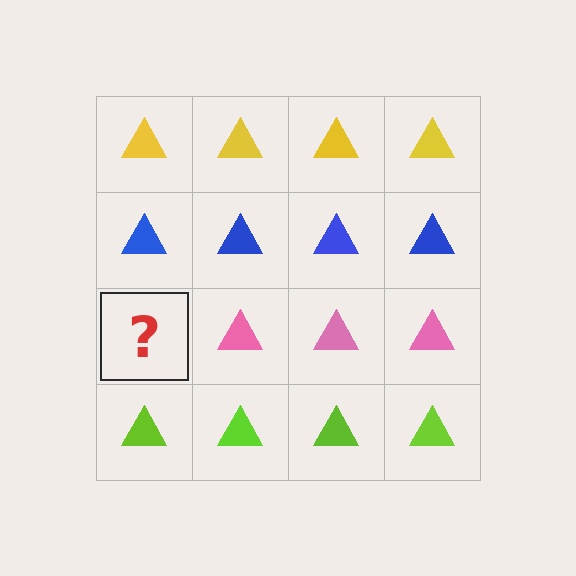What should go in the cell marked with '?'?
The missing cell should contain a pink triangle.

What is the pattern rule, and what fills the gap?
The rule is that each row has a consistent color. The gap should be filled with a pink triangle.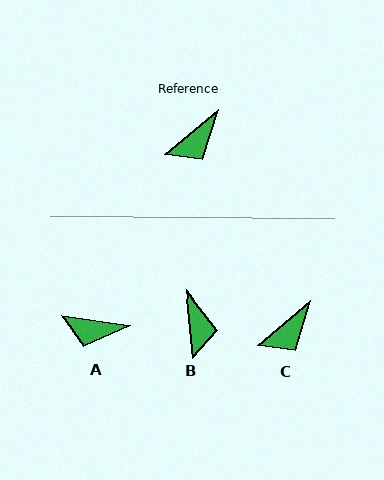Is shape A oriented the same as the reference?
No, it is off by about 48 degrees.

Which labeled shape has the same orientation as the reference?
C.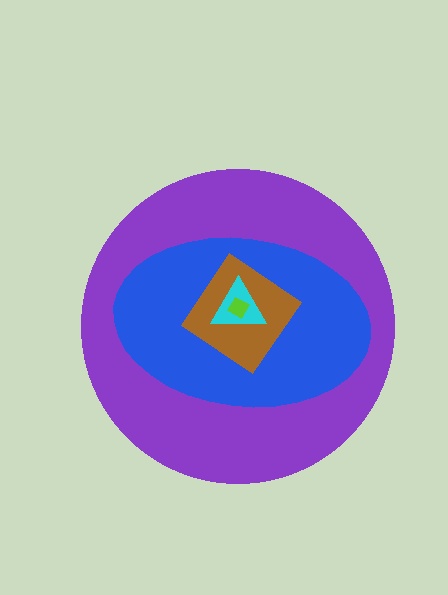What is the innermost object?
The lime square.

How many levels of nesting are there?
5.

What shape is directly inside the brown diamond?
The cyan triangle.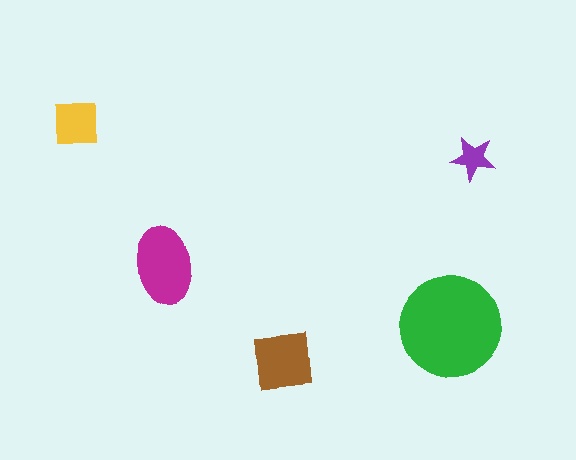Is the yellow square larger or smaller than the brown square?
Smaller.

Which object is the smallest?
The purple star.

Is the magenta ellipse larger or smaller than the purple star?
Larger.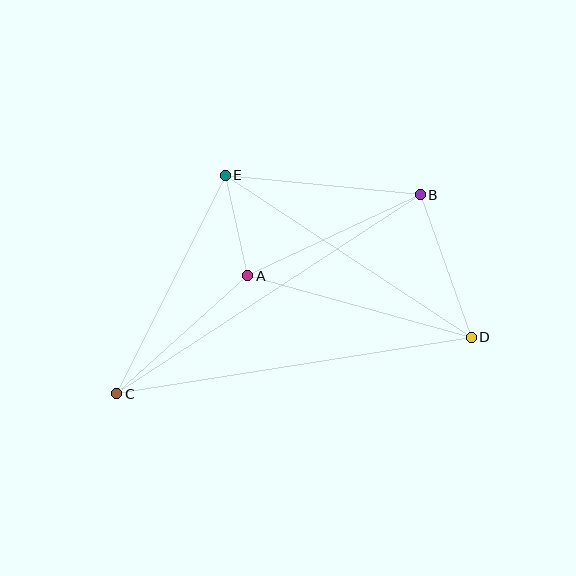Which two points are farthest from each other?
Points B and C are farthest from each other.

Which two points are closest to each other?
Points A and E are closest to each other.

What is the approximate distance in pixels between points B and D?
The distance between B and D is approximately 151 pixels.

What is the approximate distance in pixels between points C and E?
The distance between C and E is approximately 244 pixels.